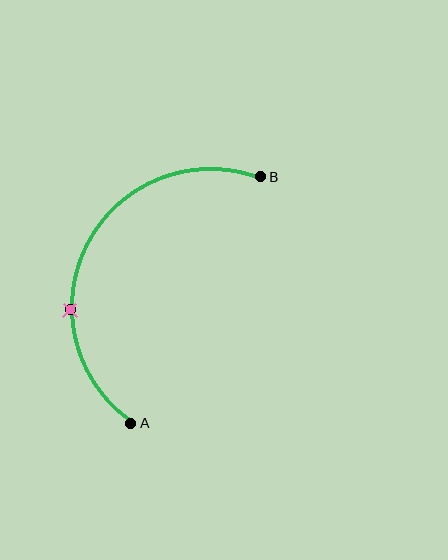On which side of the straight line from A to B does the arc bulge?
The arc bulges to the left of the straight line connecting A and B.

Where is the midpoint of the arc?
The arc midpoint is the point on the curve farthest from the straight line joining A and B. It sits to the left of that line.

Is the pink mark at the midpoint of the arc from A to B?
No. The pink mark lies on the arc but is closer to endpoint A. The arc midpoint would be at the point on the curve equidistant along the arc from both A and B.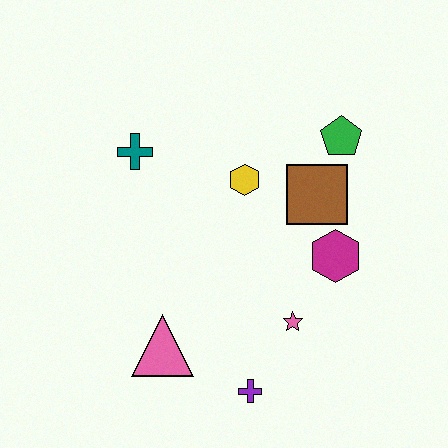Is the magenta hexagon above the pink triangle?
Yes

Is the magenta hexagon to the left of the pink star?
No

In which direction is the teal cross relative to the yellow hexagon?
The teal cross is to the left of the yellow hexagon.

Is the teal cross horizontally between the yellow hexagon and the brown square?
No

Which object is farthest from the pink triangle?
The green pentagon is farthest from the pink triangle.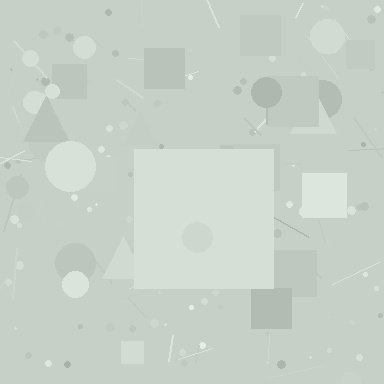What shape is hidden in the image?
A square is hidden in the image.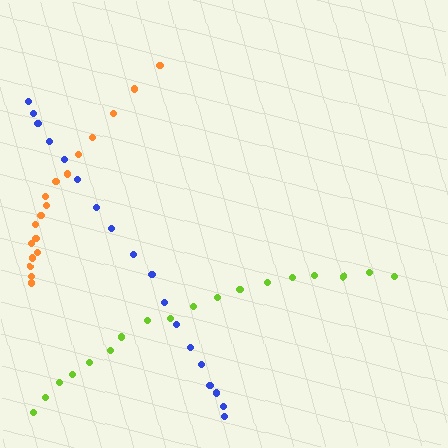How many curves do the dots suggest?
There are 3 distinct paths.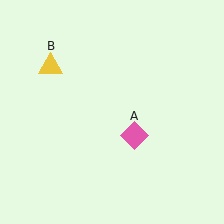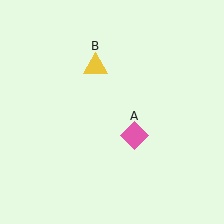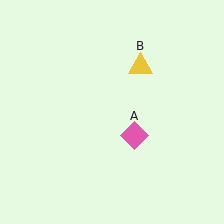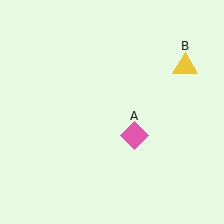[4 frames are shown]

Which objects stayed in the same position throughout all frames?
Pink diamond (object A) remained stationary.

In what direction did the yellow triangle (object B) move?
The yellow triangle (object B) moved right.